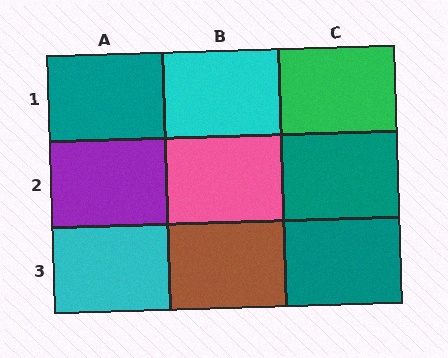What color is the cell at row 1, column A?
Teal.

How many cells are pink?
1 cell is pink.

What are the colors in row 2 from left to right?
Purple, pink, teal.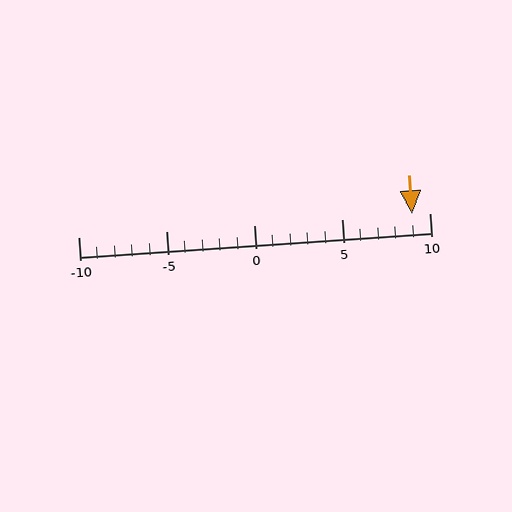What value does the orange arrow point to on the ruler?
The orange arrow points to approximately 9.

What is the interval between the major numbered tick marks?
The major tick marks are spaced 5 units apart.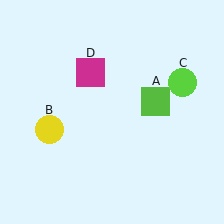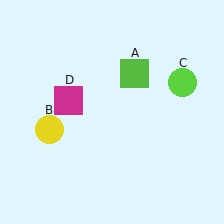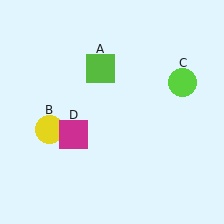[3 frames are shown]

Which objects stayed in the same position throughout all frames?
Yellow circle (object B) and lime circle (object C) remained stationary.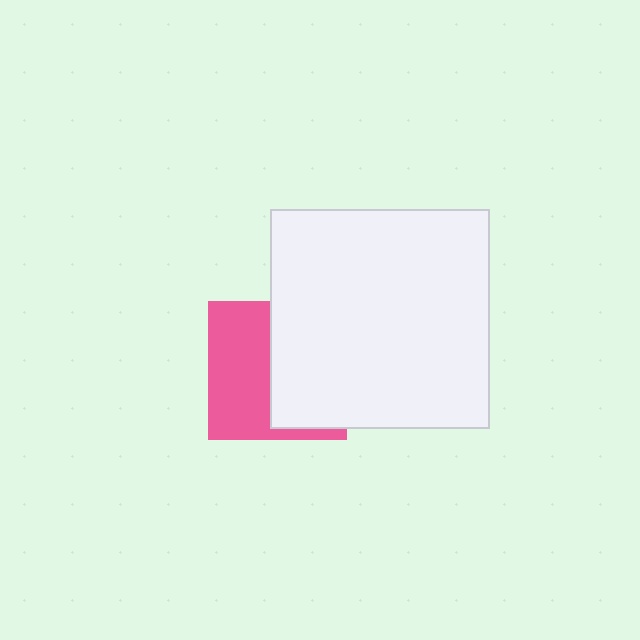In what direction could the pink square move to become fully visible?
The pink square could move left. That would shift it out from behind the white square entirely.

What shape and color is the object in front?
The object in front is a white square.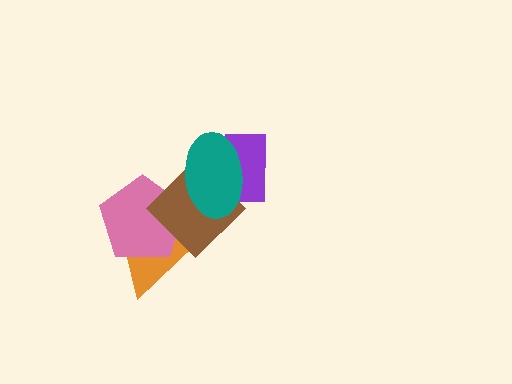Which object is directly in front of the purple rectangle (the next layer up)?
The brown diamond is directly in front of the purple rectangle.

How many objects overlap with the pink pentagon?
2 objects overlap with the pink pentagon.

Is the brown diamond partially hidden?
Yes, it is partially covered by another shape.